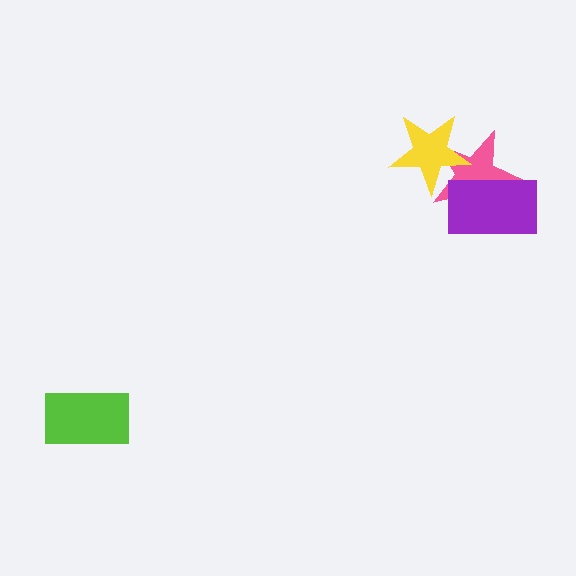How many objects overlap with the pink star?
2 objects overlap with the pink star.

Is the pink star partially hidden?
Yes, it is partially covered by another shape.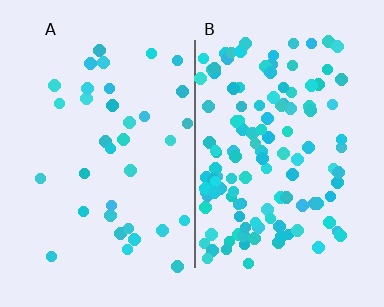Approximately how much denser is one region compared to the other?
Approximately 3.5× — region B over region A.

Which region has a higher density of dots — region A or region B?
B (the right).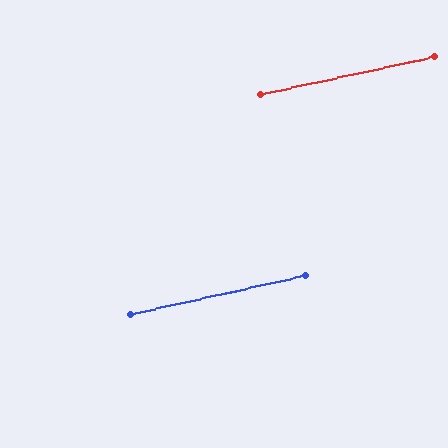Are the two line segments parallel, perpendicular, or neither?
Parallel — their directions differ by only 0.3°.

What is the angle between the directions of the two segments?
Approximately 0 degrees.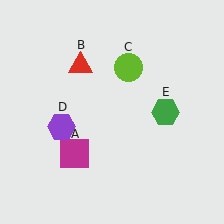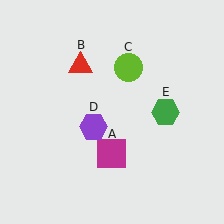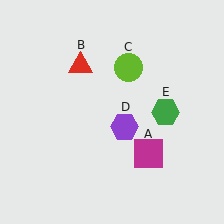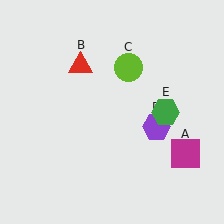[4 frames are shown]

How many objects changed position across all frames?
2 objects changed position: magenta square (object A), purple hexagon (object D).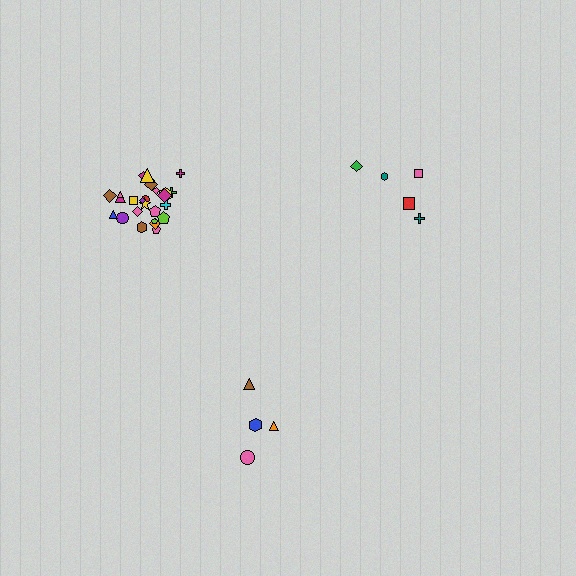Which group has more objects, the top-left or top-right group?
The top-left group.